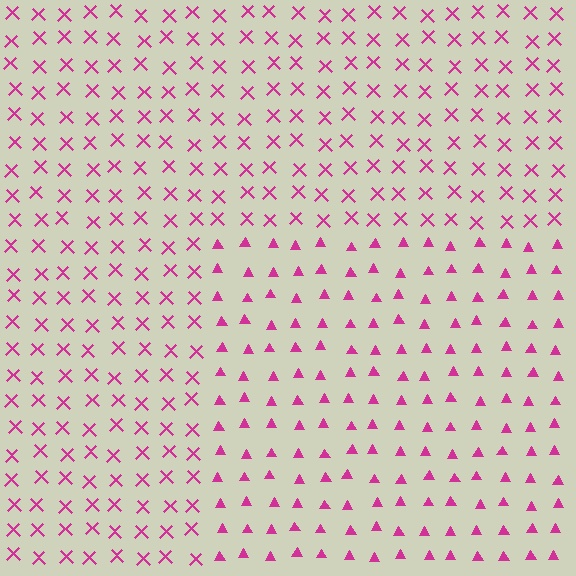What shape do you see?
I see a rectangle.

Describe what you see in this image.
The image is filled with small magenta elements arranged in a uniform grid. A rectangle-shaped region contains triangles, while the surrounding area contains X marks. The boundary is defined purely by the change in element shape.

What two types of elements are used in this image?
The image uses triangles inside the rectangle region and X marks outside it.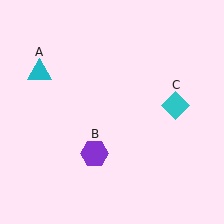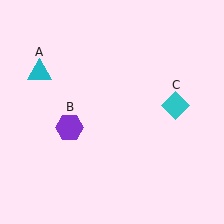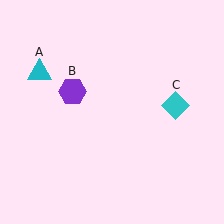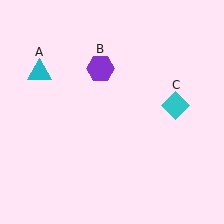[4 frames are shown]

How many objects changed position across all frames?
1 object changed position: purple hexagon (object B).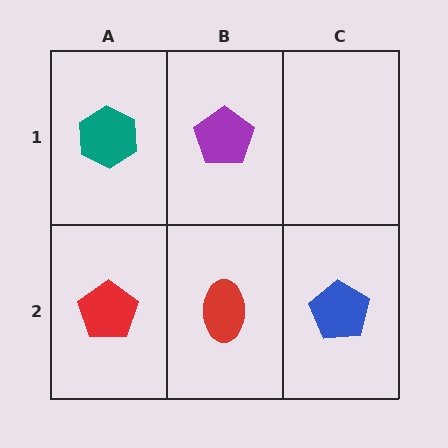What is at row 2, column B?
A red ellipse.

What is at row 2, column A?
A red pentagon.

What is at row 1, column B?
A purple pentagon.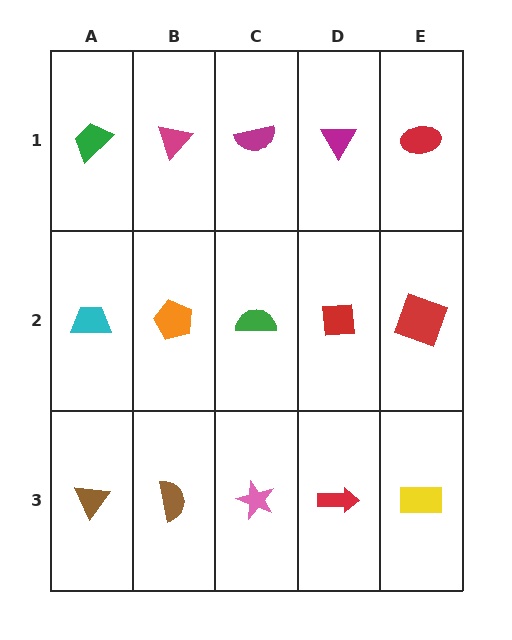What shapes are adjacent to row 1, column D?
A red square (row 2, column D), a magenta semicircle (row 1, column C), a red ellipse (row 1, column E).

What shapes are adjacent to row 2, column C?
A magenta semicircle (row 1, column C), a pink star (row 3, column C), an orange pentagon (row 2, column B), a red square (row 2, column D).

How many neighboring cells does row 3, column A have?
2.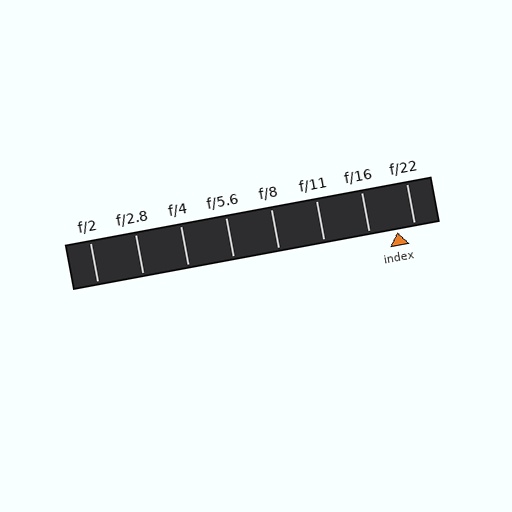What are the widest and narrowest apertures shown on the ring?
The widest aperture shown is f/2 and the narrowest is f/22.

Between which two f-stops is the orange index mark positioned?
The index mark is between f/16 and f/22.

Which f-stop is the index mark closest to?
The index mark is closest to f/22.